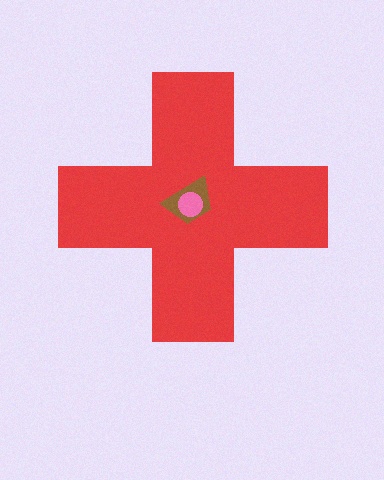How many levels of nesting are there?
3.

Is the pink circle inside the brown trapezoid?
Yes.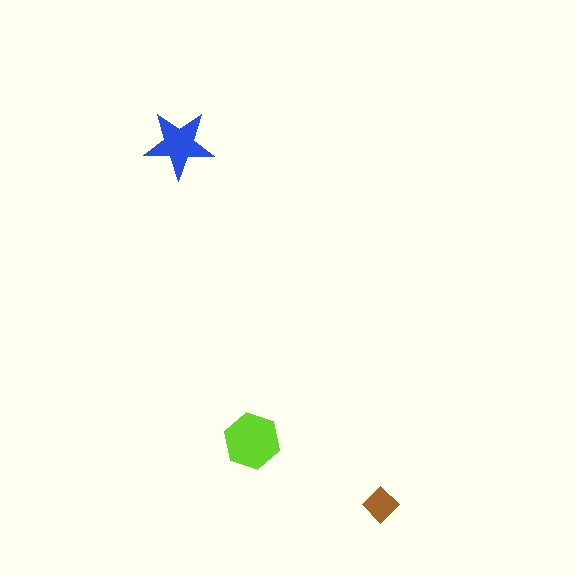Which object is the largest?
The lime hexagon.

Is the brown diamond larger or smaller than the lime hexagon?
Smaller.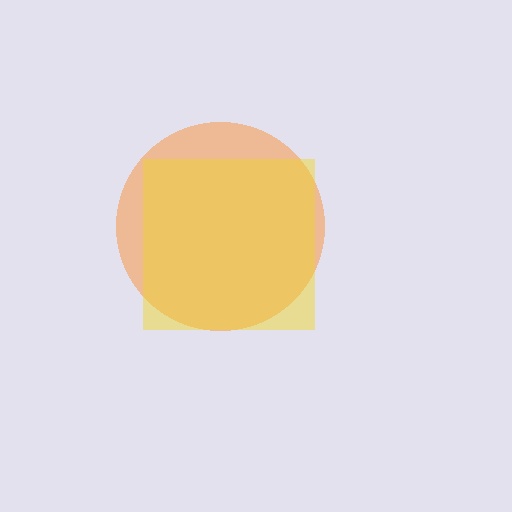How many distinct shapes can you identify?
There are 2 distinct shapes: an orange circle, a yellow square.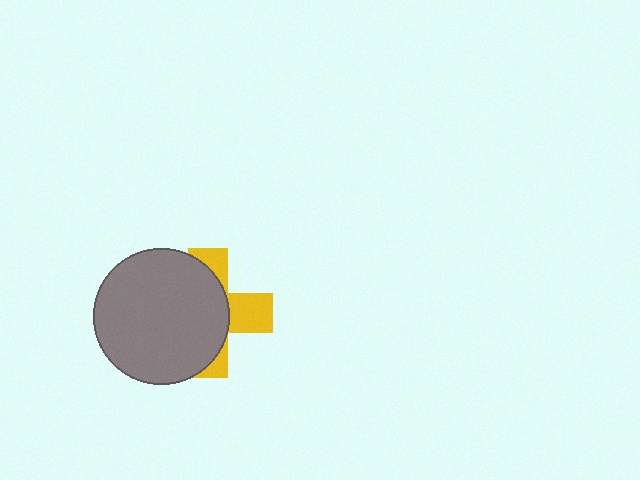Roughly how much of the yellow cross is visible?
A small part of it is visible (roughly 36%).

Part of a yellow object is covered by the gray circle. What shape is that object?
It is a cross.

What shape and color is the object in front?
The object in front is a gray circle.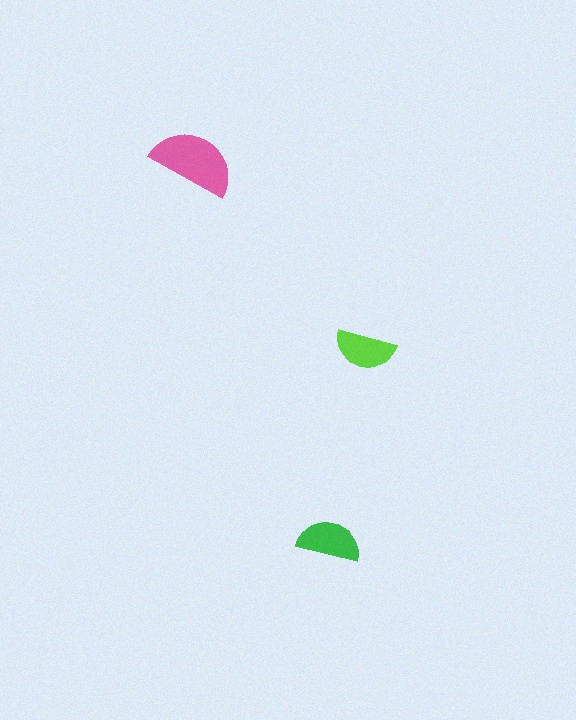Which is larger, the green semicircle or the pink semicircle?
The pink one.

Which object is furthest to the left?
The pink semicircle is leftmost.